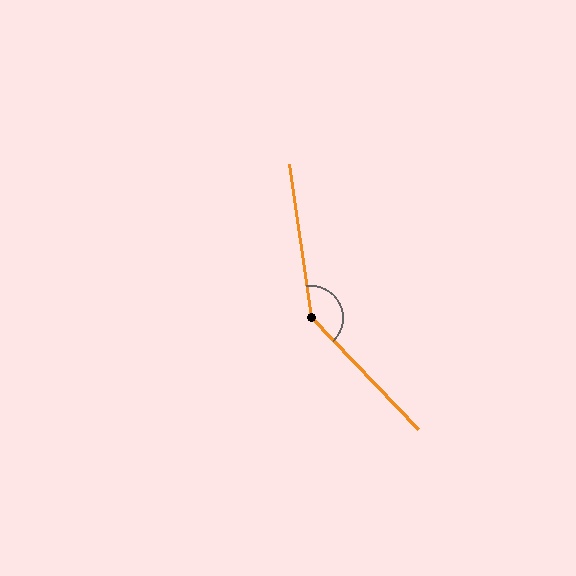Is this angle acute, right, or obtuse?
It is obtuse.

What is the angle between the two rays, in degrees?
Approximately 144 degrees.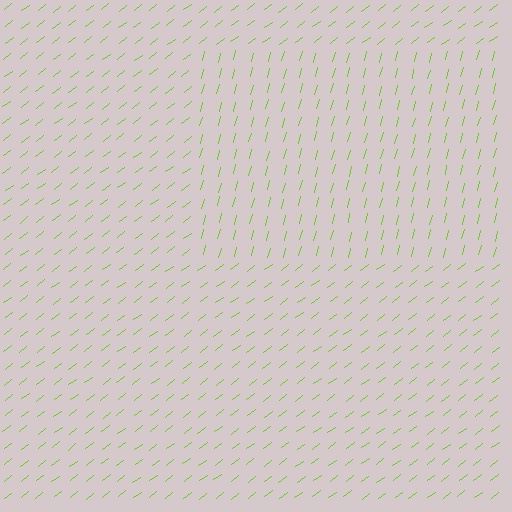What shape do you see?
I see a rectangle.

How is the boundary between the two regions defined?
The boundary is defined purely by a change in line orientation (approximately 38 degrees difference). All lines are the same color and thickness.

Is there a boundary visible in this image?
Yes, there is a texture boundary formed by a change in line orientation.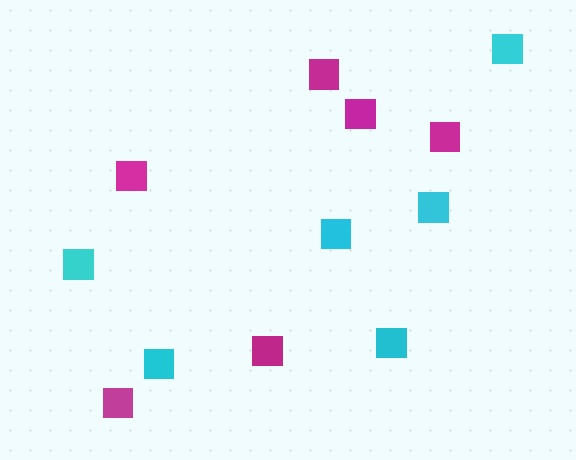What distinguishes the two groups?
There are 2 groups: one group of magenta squares (6) and one group of cyan squares (6).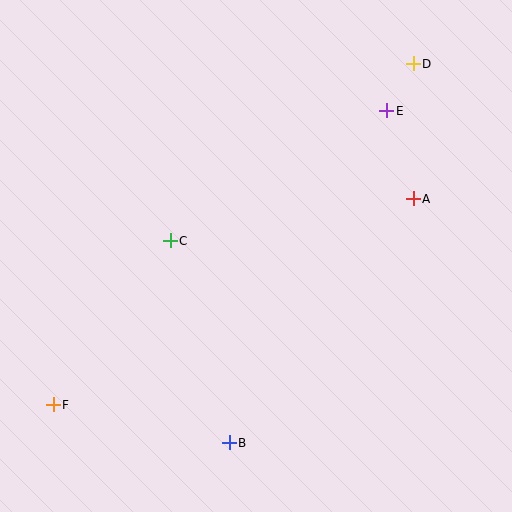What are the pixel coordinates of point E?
Point E is at (387, 111).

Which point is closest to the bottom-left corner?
Point F is closest to the bottom-left corner.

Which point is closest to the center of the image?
Point C at (170, 241) is closest to the center.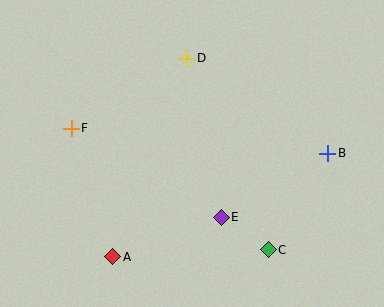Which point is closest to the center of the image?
Point E at (221, 217) is closest to the center.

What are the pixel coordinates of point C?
Point C is at (268, 250).